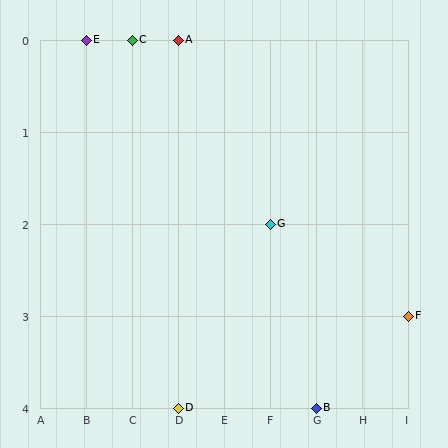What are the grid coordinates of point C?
Point C is at grid coordinates (C, 0).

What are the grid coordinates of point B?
Point B is at grid coordinates (G, 4).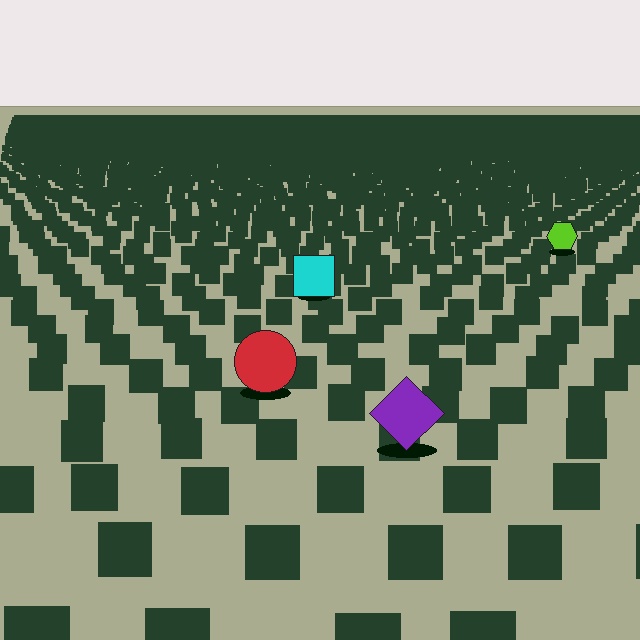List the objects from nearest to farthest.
From nearest to farthest: the purple diamond, the red circle, the cyan square, the lime hexagon.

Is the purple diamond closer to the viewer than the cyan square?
Yes. The purple diamond is closer — you can tell from the texture gradient: the ground texture is coarser near it.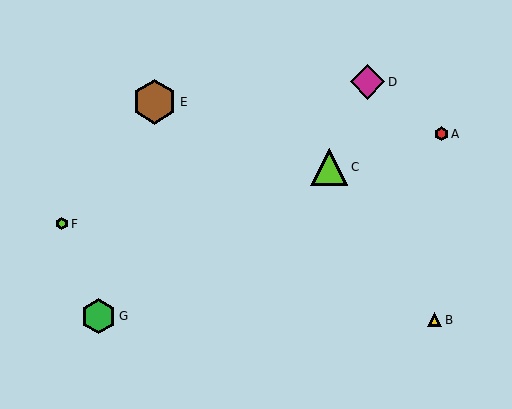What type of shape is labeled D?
Shape D is a magenta diamond.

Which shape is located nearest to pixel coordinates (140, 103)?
The brown hexagon (labeled E) at (154, 102) is nearest to that location.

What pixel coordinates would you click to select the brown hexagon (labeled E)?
Click at (154, 102) to select the brown hexagon E.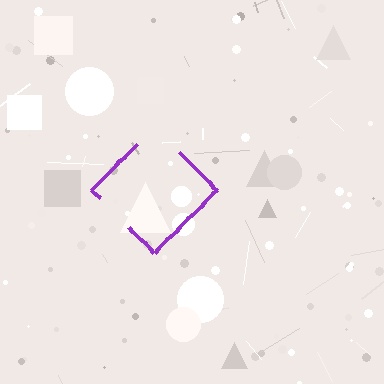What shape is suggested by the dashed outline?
The dashed outline suggests a diamond.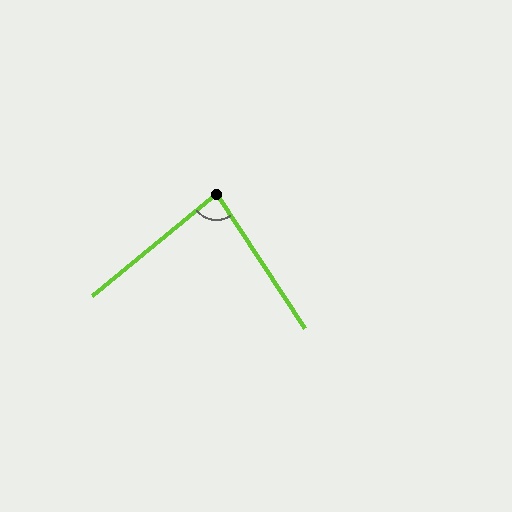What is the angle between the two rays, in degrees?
Approximately 84 degrees.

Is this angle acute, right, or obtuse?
It is acute.